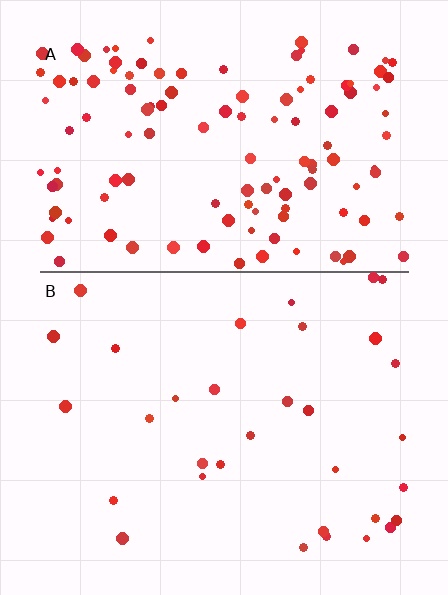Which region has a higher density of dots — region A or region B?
A (the top).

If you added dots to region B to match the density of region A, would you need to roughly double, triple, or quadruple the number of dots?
Approximately quadruple.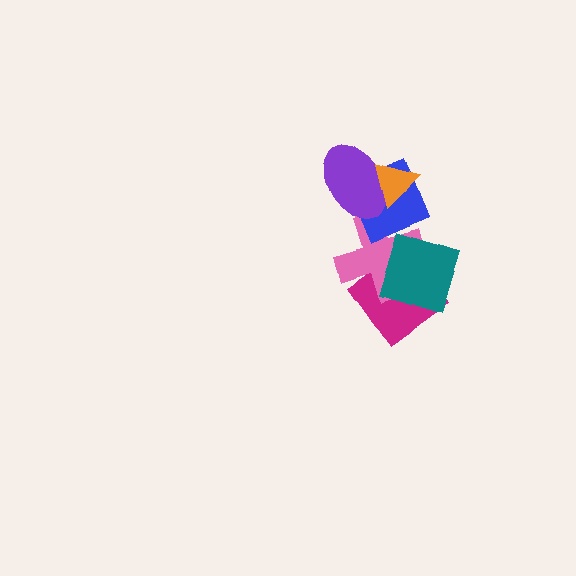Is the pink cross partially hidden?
Yes, it is partially covered by another shape.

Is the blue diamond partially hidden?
Yes, it is partially covered by another shape.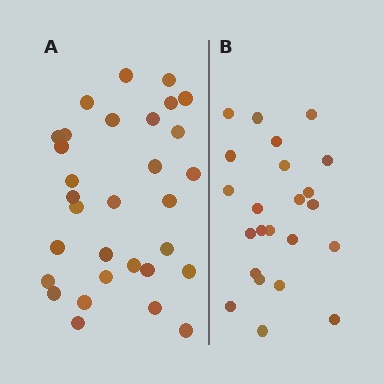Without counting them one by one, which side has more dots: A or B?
Region A (the left region) has more dots.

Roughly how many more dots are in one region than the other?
Region A has roughly 8 or so more dots than region B.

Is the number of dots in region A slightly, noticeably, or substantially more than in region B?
Region A has noticeably more, but not dramatically so. The ratio is roughly 1.3 to 1.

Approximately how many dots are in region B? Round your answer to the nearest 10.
About 20 dots. (The exact count is 23, which rounds to 20.)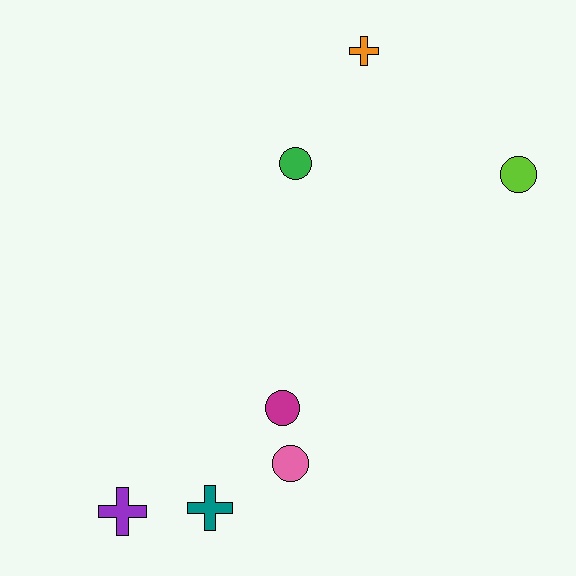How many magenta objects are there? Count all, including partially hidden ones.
There is 1 magenta object.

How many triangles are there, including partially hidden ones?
There are no triangles.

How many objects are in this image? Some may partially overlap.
There are 7 objects.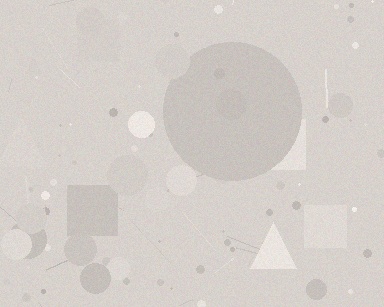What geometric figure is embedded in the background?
A circle is embedded in the background.